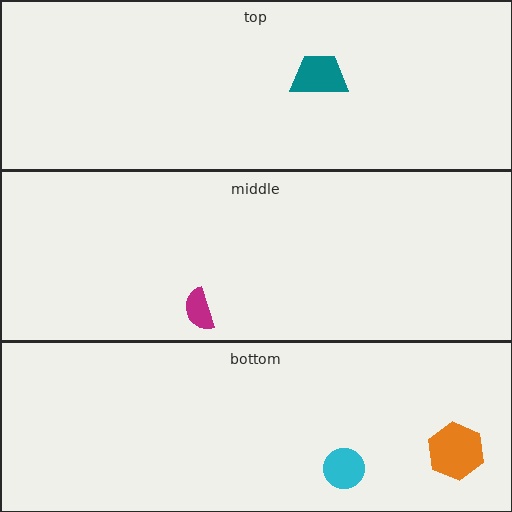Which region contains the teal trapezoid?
The top region.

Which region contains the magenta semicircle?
The middle region.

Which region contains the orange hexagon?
The bottom region.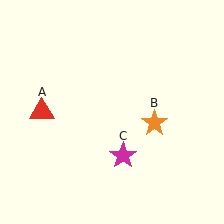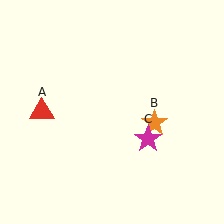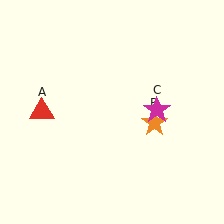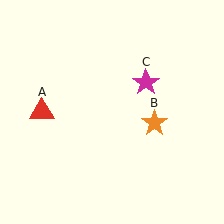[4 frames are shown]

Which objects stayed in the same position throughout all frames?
Red triangle (object A) and orange star (object B) remained stationary.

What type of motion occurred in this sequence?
The magenta star (object C) rotated counterclockwise around the center of the scene.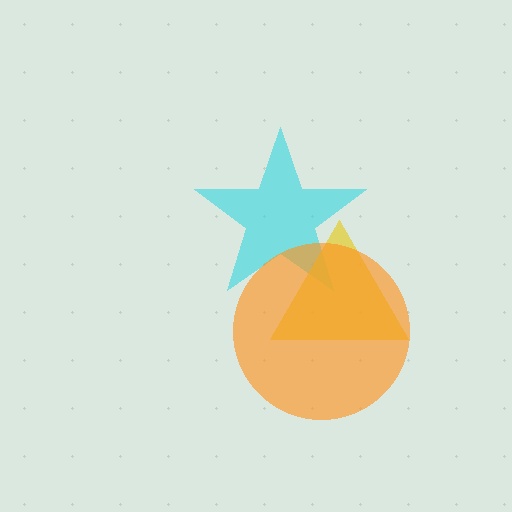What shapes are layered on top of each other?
The layered shapes are: a cyan star, a yellow triangle, an orange circle.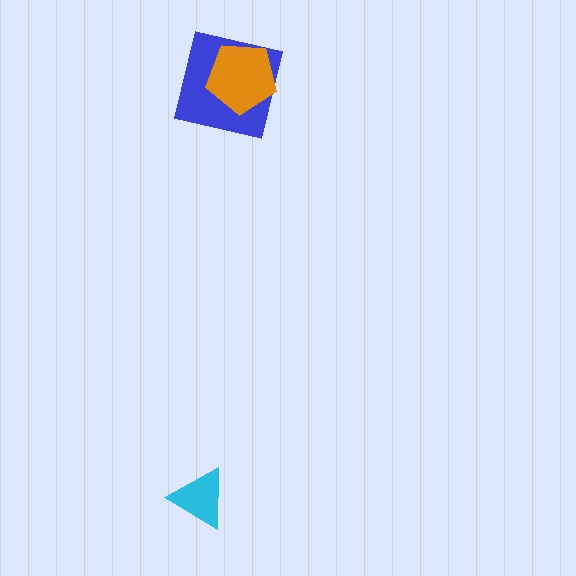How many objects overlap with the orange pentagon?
1 object overlaps with the orange pentagon.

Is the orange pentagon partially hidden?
No, no other shape covers it.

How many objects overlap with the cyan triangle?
0 objects overlap with the cyan triangle.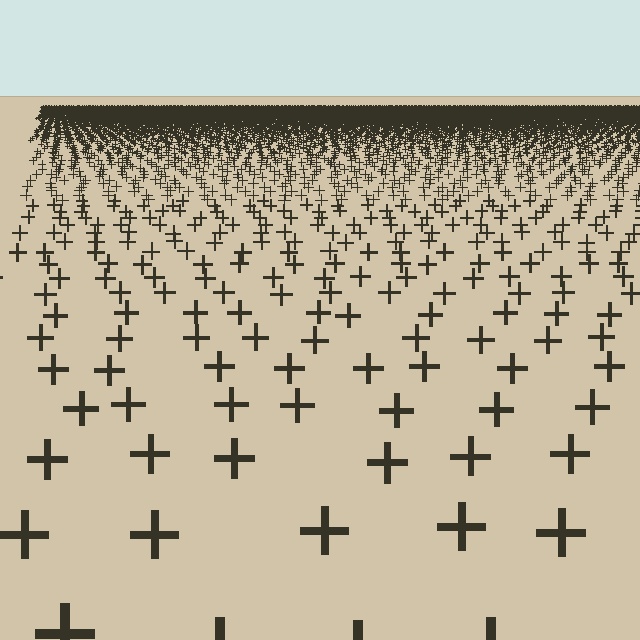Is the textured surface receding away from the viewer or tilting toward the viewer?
The surface is receding away from the viewer. Texture elements get smaller and denser toward the top.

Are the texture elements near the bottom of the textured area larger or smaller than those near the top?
Larger. Near the bottom, elements are closer to the viewer and appear at a bigger on-screen size.